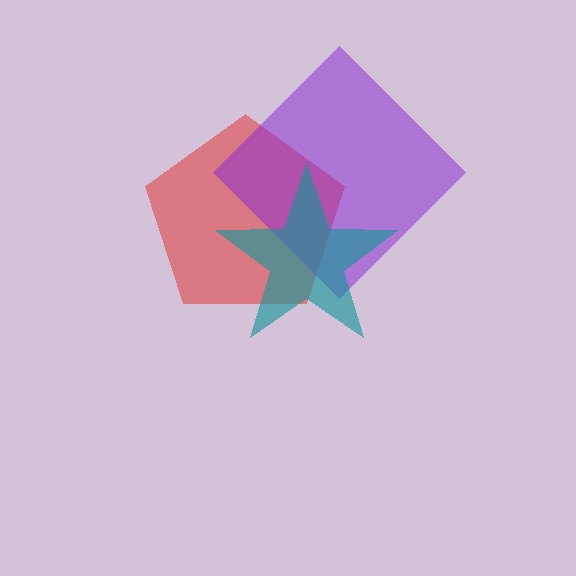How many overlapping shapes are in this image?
There are 3 overlapping shapes in the image.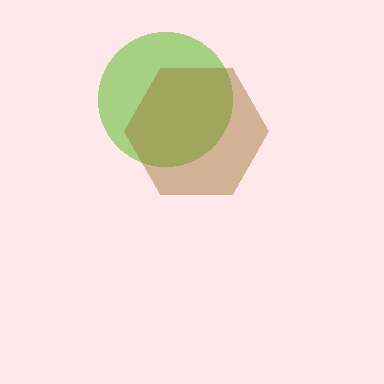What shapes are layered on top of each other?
The layered shapes are: a lime circle, a brown hexagon.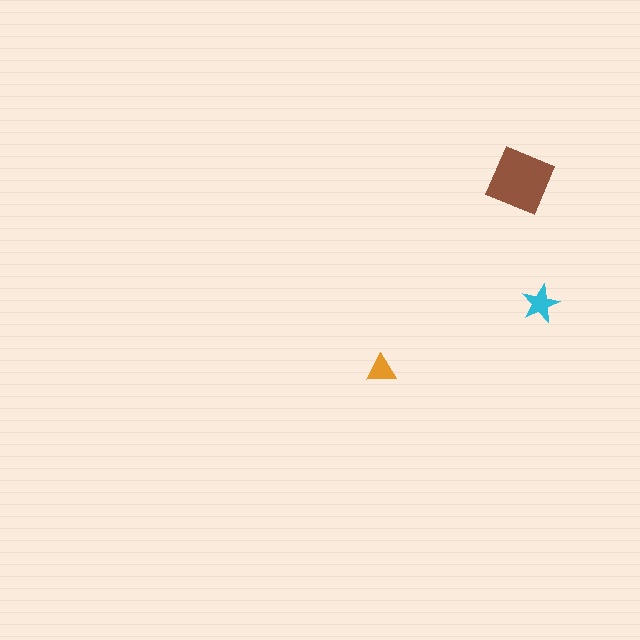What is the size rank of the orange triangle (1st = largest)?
3rd.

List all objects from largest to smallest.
The brown square, the cyan star, the orange triangle.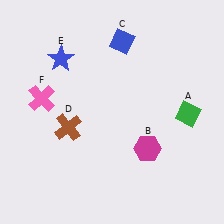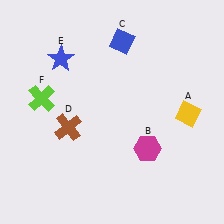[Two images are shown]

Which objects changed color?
A changed from green to yellow. F changed from pink to lime.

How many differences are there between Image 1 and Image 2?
There are 2 differences between the two images.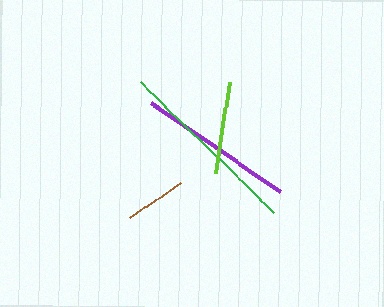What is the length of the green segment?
The green segment is approximately 186 pixels long.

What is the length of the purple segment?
The purple segment is approximately 157 pixels long.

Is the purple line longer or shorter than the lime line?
The purple line is longer than the lime line.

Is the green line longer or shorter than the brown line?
The green line is longer than the brown line.